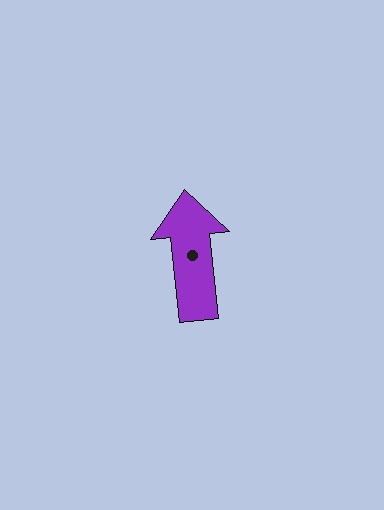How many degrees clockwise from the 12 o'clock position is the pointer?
Approximately 354 degrees.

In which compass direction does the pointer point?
North.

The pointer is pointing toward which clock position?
Roughly 12 o'clock.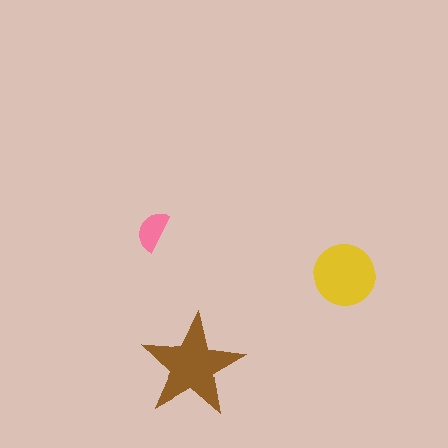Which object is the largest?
The brown star.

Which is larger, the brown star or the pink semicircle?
The brown star.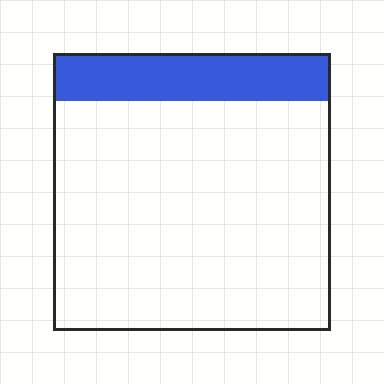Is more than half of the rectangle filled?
No.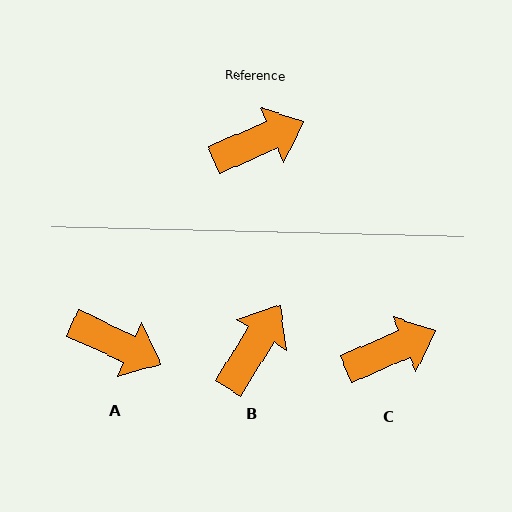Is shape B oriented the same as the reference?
No, it is off by about 35 degrees.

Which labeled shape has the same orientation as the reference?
C.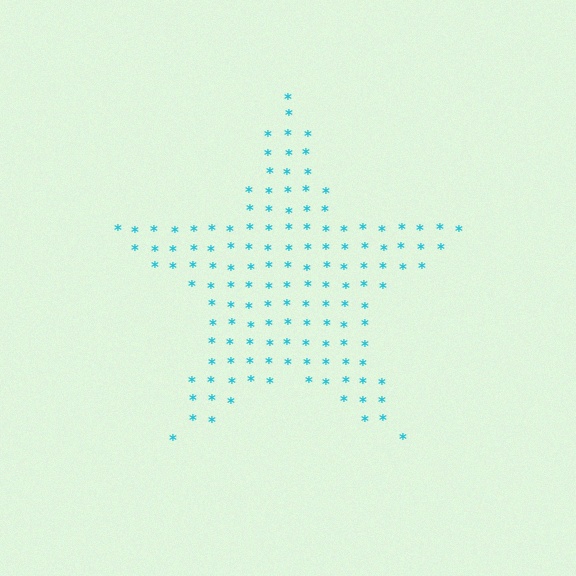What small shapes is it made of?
It is made of small asterisks.